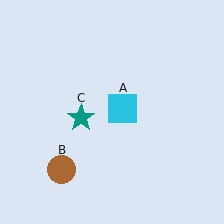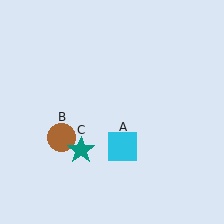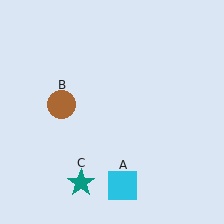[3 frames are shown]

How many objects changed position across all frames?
3 objects changed position: cyan square (object A), brown circle (object B), teal star (object C).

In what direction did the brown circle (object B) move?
The brown circle (object B) moved up.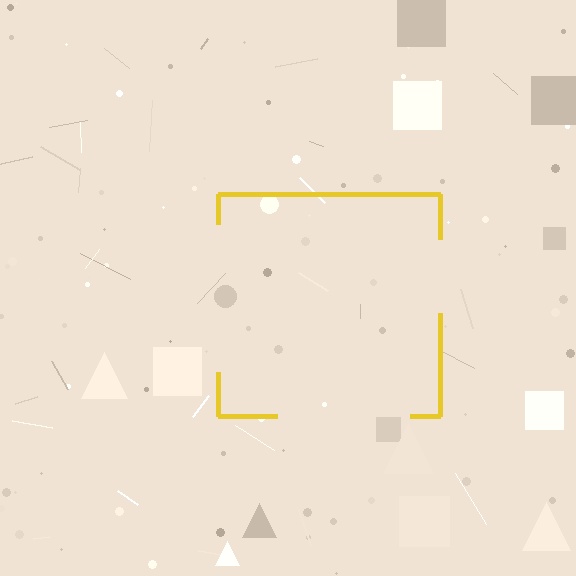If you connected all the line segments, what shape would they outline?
They would outline a square.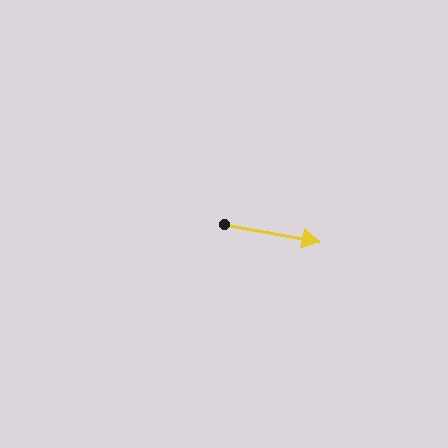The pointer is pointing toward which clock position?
Roughly 3 o'clock.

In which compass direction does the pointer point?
East.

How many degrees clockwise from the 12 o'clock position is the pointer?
Approximately 100 degrees.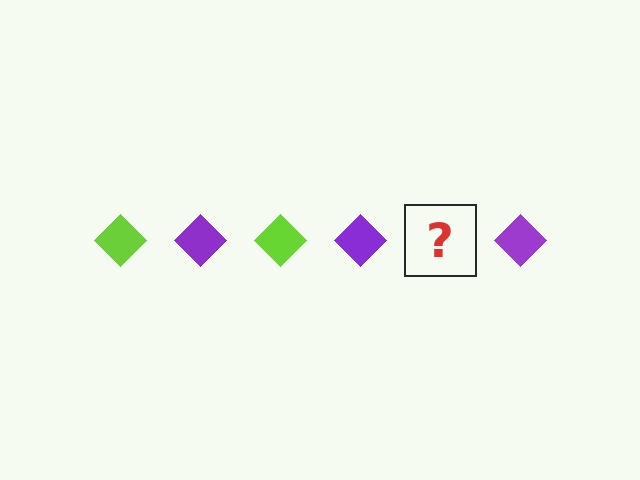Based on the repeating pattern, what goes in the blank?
The blank should be a lime diamond.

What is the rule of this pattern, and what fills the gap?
The rule is that the pattern cycles through lime, purple diamonds. The gap should be filled with a lime diamond.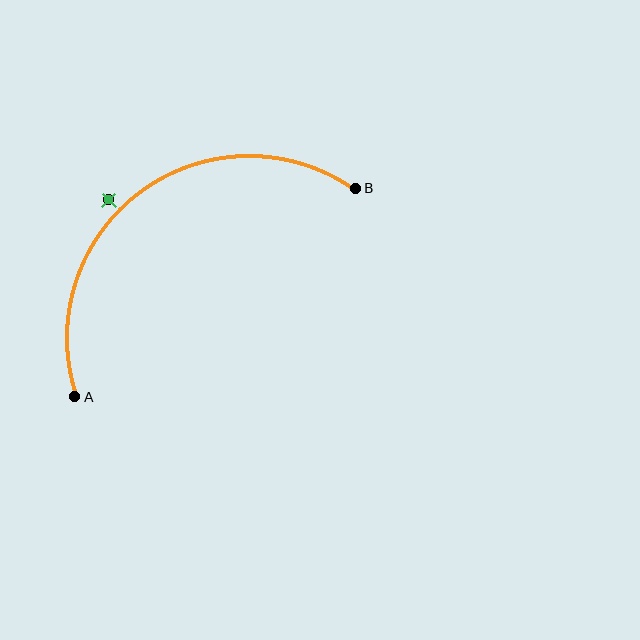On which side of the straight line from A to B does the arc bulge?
The arc bulges above and to the left of the straight line connecting A and B.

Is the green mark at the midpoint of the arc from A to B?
No — the green mark does not lie on the arc at all. It sits slightly outside the curve.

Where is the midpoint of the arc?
The arc midpoint is the point on the curve farthest from the straight line joining A and B. It sits above and to the left of that line.